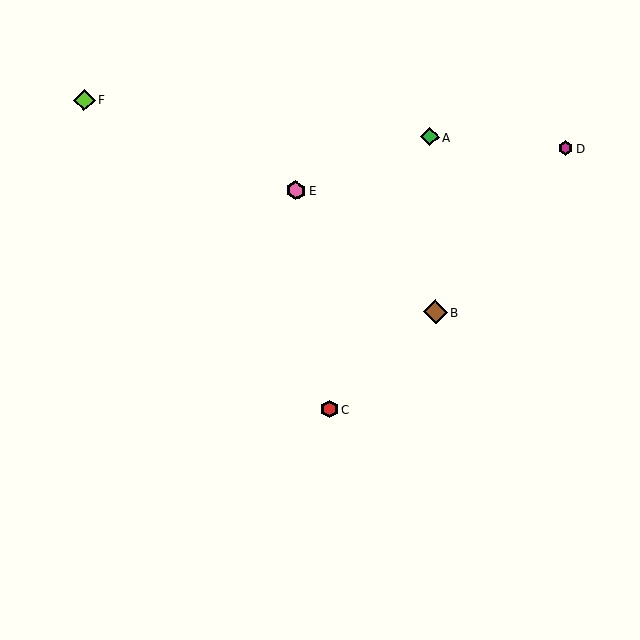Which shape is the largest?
The brown diamond (labeled B) is the largest.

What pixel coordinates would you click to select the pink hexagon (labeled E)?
Click at (296, 190) to select the pink hexagon E.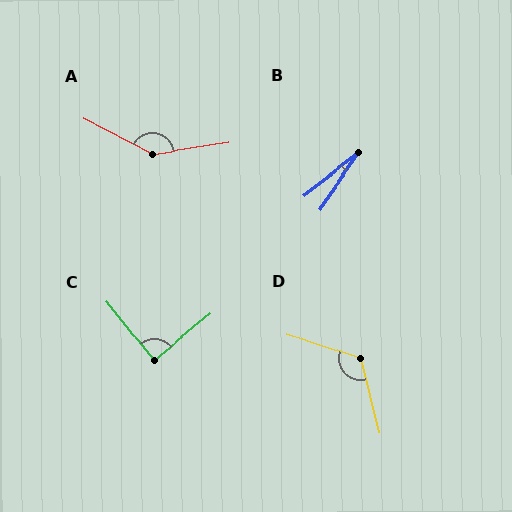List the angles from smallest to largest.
B (18°), C (89°), D (123°), A (144°).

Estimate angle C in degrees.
Approximately 89 degrees.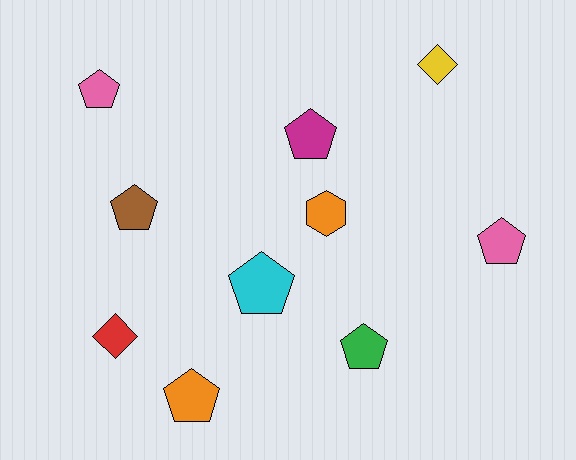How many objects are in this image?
There are 10 objects.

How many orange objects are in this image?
There are 2 orange objects.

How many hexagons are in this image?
There is 1 hexagon.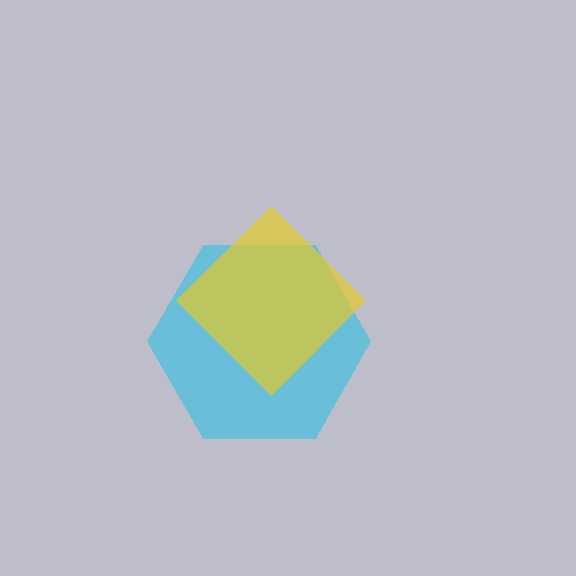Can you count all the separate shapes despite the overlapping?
Yes, there are 2 separate shapes.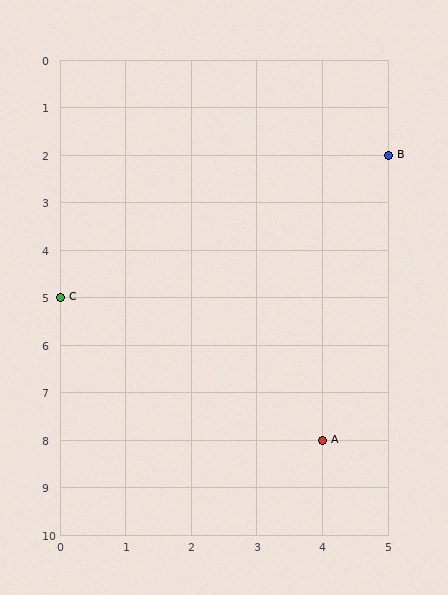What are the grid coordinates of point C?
Point C is at grid coordinates (0, 5).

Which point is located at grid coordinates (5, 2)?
Point B is at (5, 2).